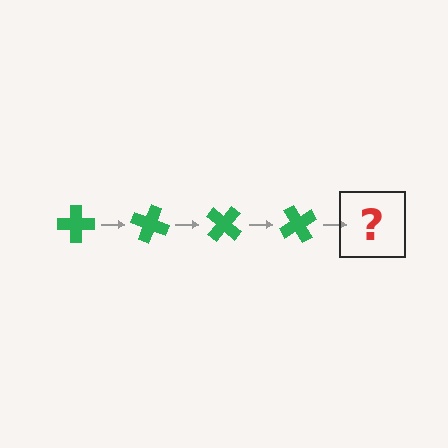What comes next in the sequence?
The next element should be a green cross rotated 80 degrees.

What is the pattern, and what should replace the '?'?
The pattern is that the cross rotates 20 degrees each step. The '?' should be a green cross rotated 80 degrees.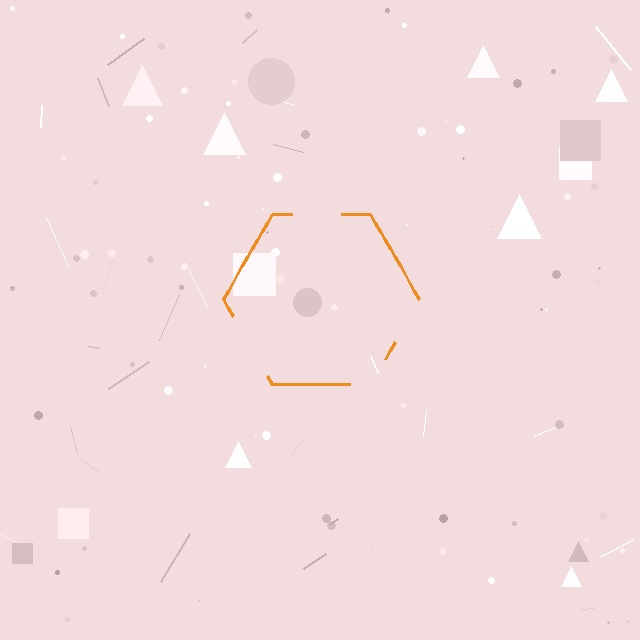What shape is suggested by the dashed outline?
The dashed outline suggests a hexagon.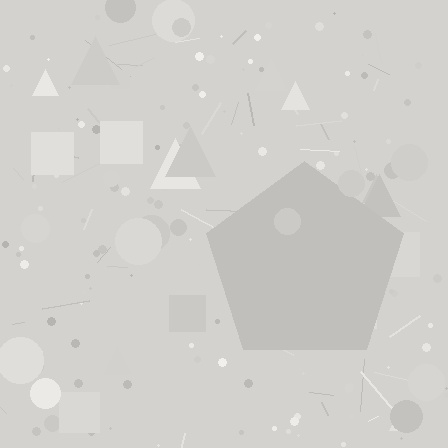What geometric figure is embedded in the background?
A pentagon is embedded in the background.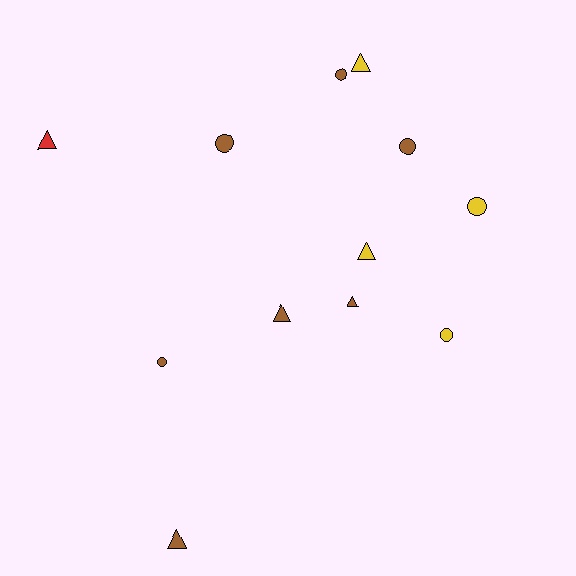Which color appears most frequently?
Brown, with 7 objects.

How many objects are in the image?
There are 12 objects.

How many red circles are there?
There are no red circles.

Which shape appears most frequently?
Circle, with 6 objects.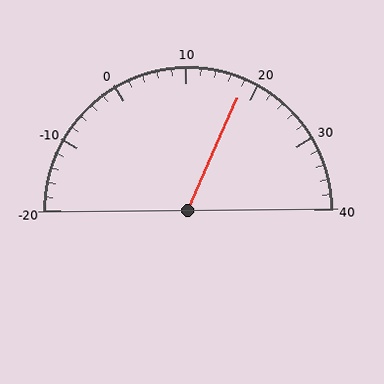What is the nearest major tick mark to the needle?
The nearest major tick mark is 20.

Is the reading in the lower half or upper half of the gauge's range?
The reading is in the upper half of the range (-20 to 40).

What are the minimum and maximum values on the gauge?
The gauge ranges from -20 to 40.